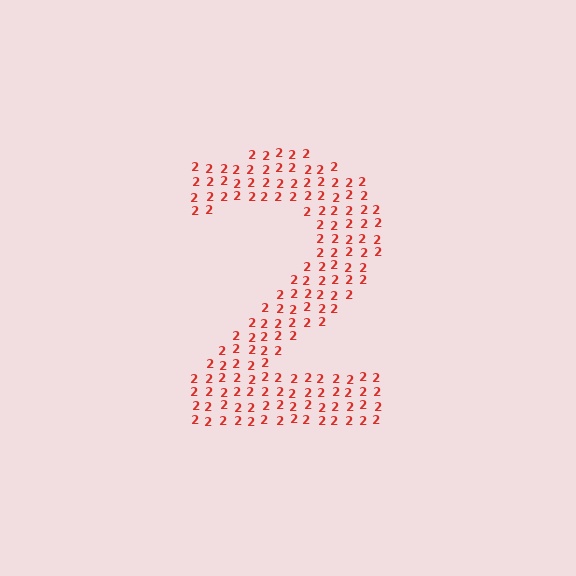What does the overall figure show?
The overall figure shows the digit 2.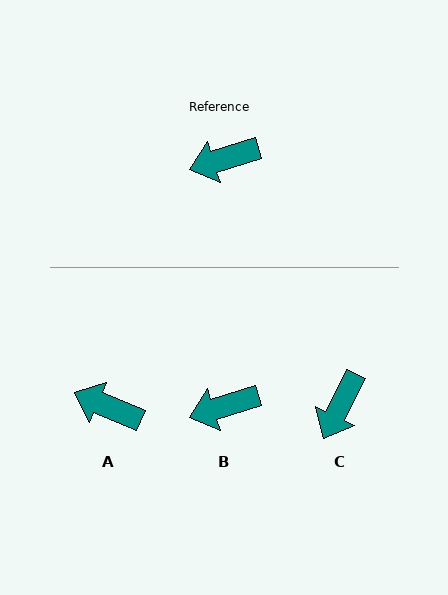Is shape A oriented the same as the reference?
No, it is off by about 41 degrees.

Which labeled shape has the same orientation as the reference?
B.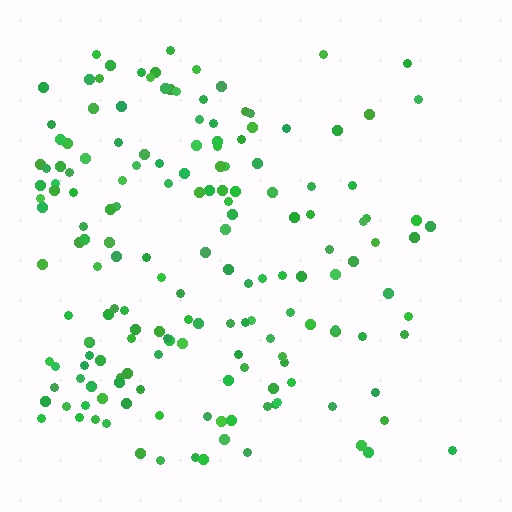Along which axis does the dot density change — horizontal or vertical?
Horizontal.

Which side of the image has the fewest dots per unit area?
The right.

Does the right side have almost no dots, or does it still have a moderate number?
Still a moderate number, just noticeably fewer than the left.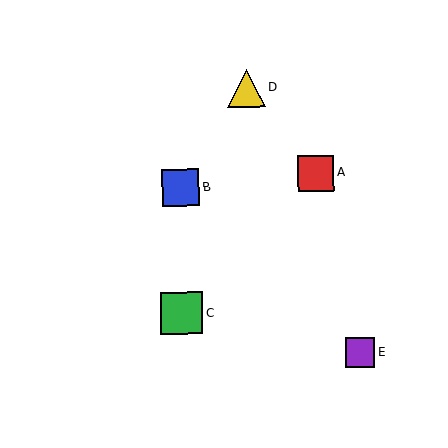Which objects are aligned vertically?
Objects B, C are aligned vertically.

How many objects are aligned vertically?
2 objects (B, C) are aligned vertically.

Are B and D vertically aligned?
No, B is at x≈180 and D is at x≈246.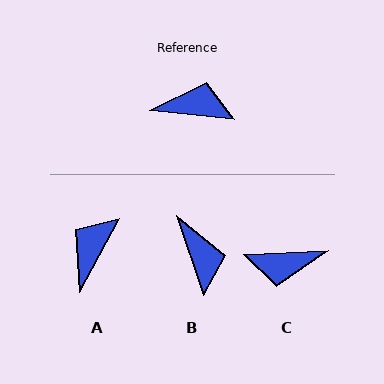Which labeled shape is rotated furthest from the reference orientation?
C, about 171 degrees away.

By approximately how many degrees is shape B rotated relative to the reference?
Approximately 65 degrees clockwise.